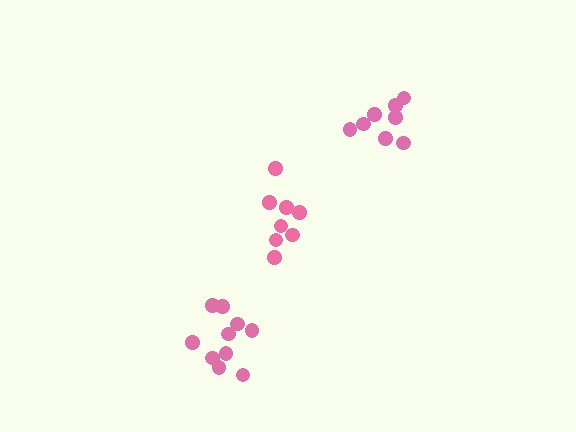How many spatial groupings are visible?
There are 3 spatial groupings.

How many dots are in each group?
Group 1: 8 dots, Group 2: 10 dots, Group 3: 8 dots (26 total).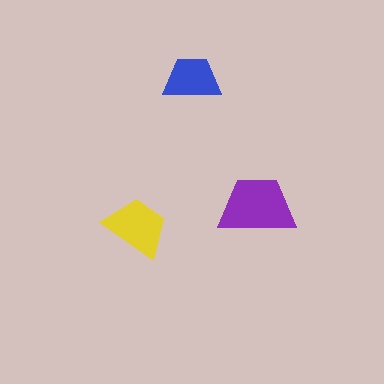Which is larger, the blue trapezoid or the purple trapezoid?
The purple one.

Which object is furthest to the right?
The purple trapezoid is rightmost.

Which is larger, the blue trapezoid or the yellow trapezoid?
The yellow one.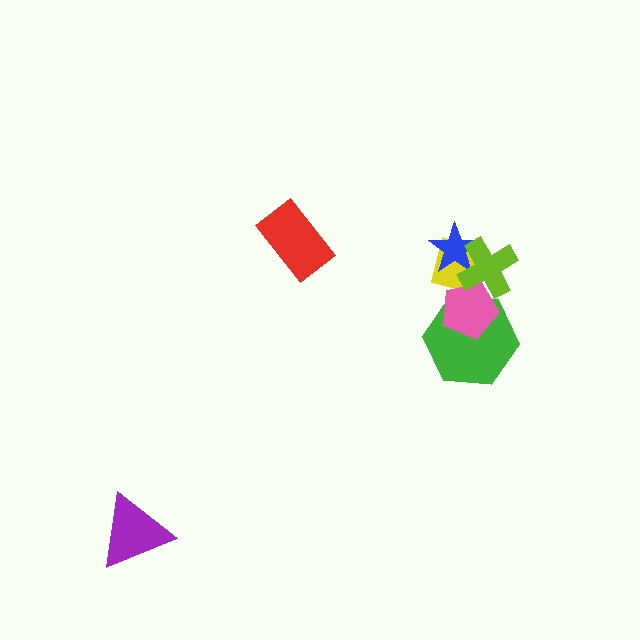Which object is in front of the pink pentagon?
The lime cross is in front of the pink pentagon.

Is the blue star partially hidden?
Yes, it is partially covered by another shape.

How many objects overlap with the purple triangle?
0 objects overlap with the purple triangle.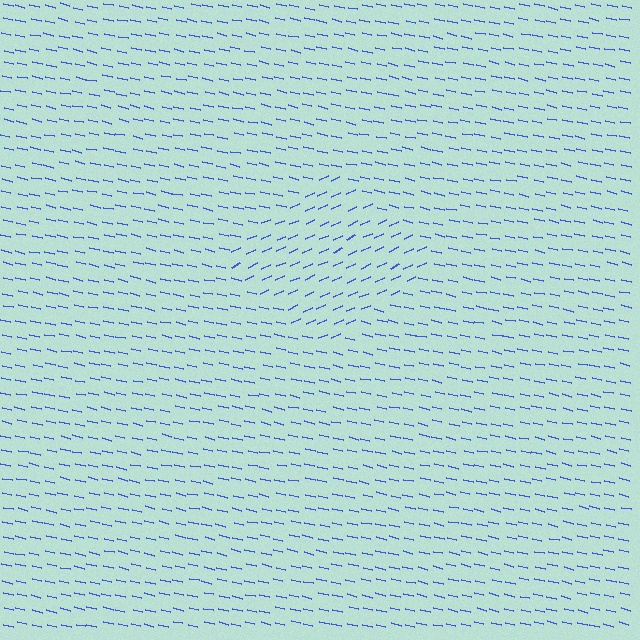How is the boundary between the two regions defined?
The boundary is defined purely by a change in line orientation (approximately 37 degrees difference). All lines are the same color and thickness.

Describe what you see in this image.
The image is filled with small blue line segments. A diamond region in the image has lines oriented differently from the surrounding lines, creating a visible texture boundary.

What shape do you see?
I see a diamond.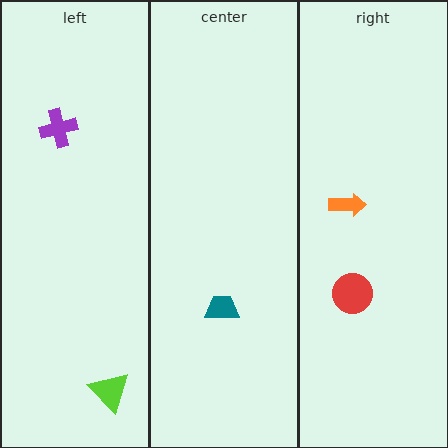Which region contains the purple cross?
The left region.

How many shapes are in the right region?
2.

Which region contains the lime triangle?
The left region.